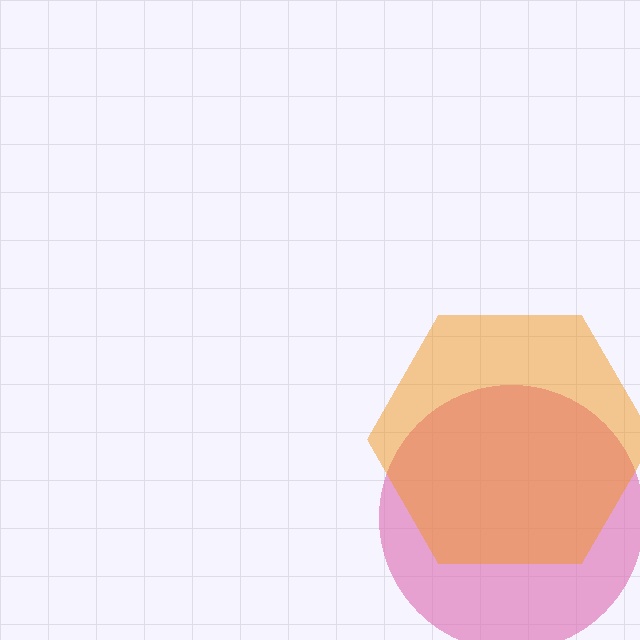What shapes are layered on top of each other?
The layered shapes are: a pink circle, an orange hexagon.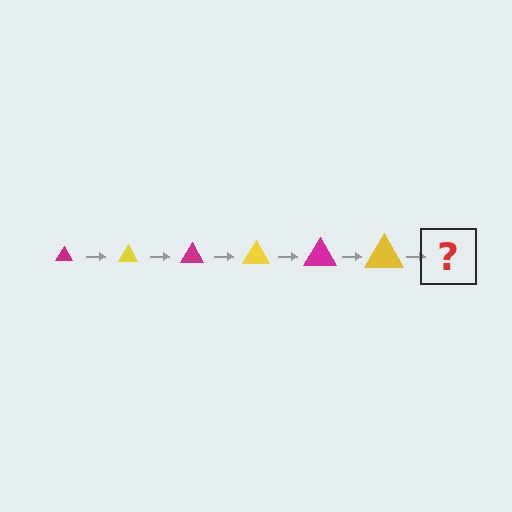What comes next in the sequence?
The next element should be a magenta triangle, larger than the previous one.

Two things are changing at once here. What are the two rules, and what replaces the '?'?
The two rules are that the triangle grows larger each step and the color cycles through magenta and yellow. The '?' should be a magenta triangle, larger than the previous one.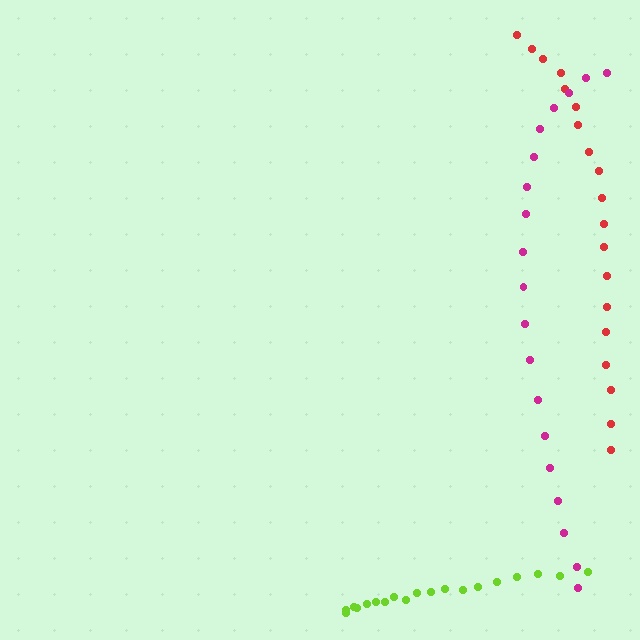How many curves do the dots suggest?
There are 3 distinct paths.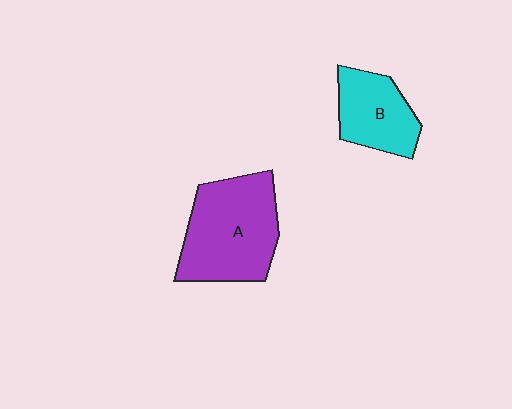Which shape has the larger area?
Shape A (purple).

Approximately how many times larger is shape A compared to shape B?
Approximately 1.7 times.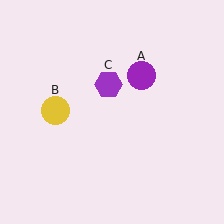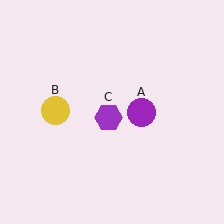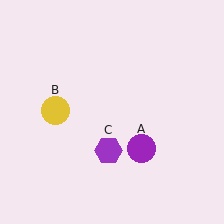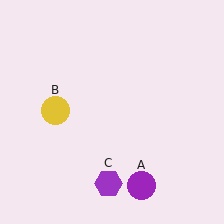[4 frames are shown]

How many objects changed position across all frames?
2 objects changed position: purple circle (object A), purple hexagon (object C).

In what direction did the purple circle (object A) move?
The purple circle (object A) moved down.